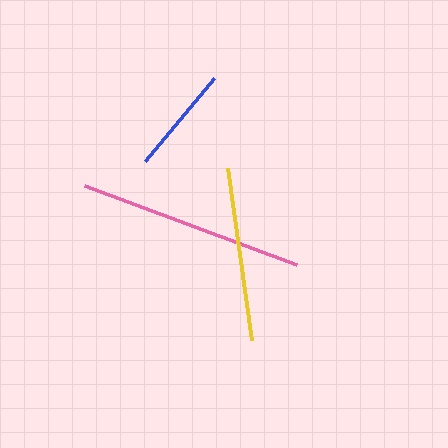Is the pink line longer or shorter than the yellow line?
The pink line is longer than the yellow line.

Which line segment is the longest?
The pink line is the longest at approximately 226 pixels.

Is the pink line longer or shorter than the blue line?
The pink line is longer than the blue line.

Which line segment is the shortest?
The blue line is the shortest at approximately 108 pixels.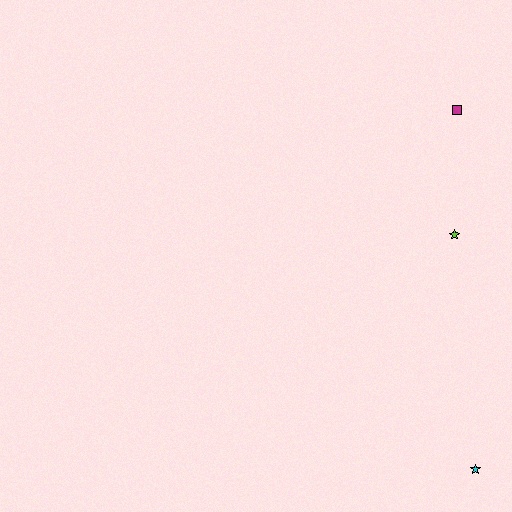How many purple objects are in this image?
There are no purple objects.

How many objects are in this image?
There are 3 objects.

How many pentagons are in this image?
There are no pentagons.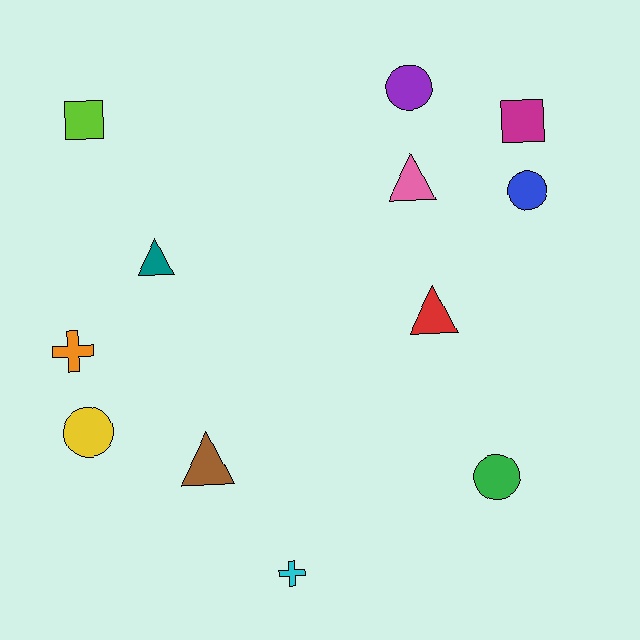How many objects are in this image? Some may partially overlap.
There are 12 objects.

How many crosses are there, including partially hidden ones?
There are 2 crosses.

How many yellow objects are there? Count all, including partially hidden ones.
There is 1 yellow object.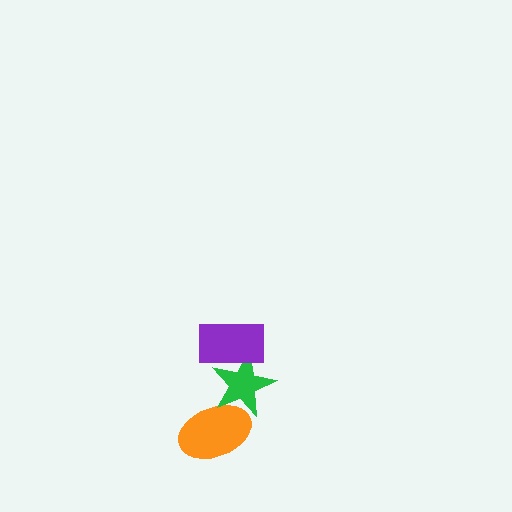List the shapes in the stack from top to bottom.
From top to bottom: the purple rectangle, the green star, the orange ellipse.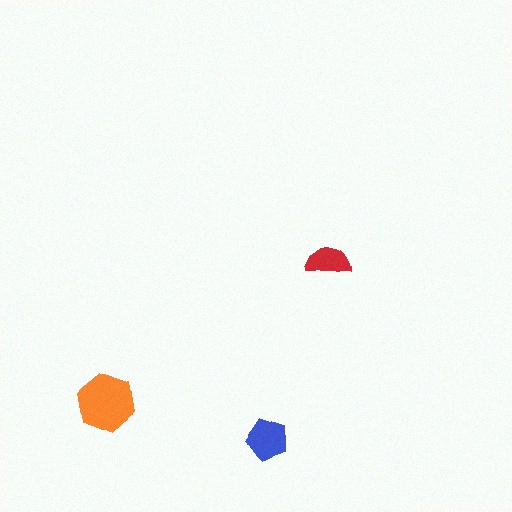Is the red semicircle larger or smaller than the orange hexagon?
Smaller.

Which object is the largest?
The orange hexagon.